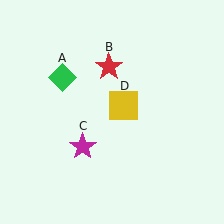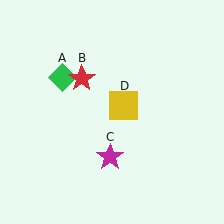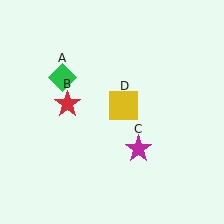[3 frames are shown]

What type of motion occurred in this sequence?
The red star (object B), magenta star (object C) rotated counterclockwise around the center of the scene.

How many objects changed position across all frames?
2 objects changed position: red star (object B), magenta star (object C).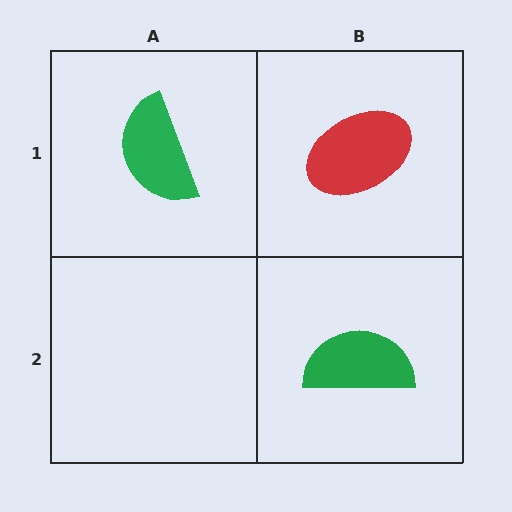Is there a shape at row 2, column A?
No, that cell is empty.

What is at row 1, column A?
A green semicircle.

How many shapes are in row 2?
1 shape.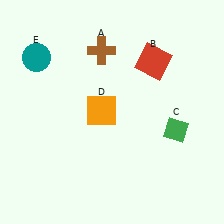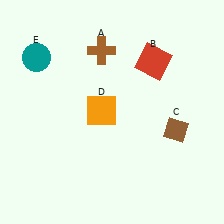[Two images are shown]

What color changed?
The diamond (C) changed from green in Image 1 to brown in Image 2.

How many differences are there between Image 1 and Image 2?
There is 1 difference between the two images.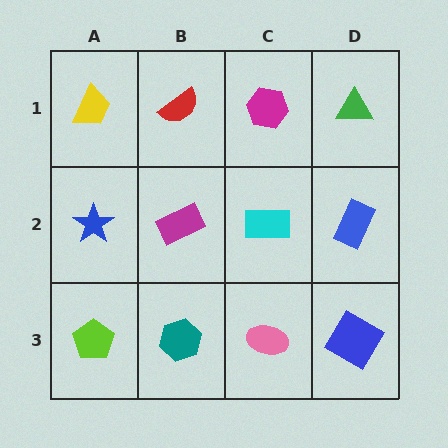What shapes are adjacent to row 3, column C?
A cyan rectangle (row 2, column C), a teal hexagon (row 3, column B), a blue diamond (row 3, column D).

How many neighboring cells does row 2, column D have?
3.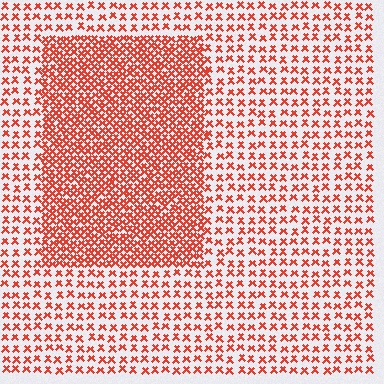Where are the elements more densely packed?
The elements are more densely packed inside the rectangle boundary.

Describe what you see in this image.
The image contains small red elements arranged at two different densities. A rectangle-shaped region is visible where the elements are more densely packed than the surrounding area.